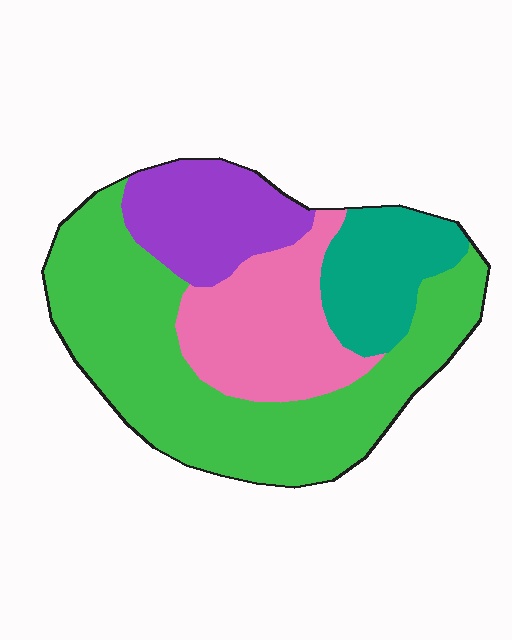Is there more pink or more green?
Green.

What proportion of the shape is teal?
Teal takes up about one eighth (1/8) of the shape.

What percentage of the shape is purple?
Purple covers roughly 15% of the shape.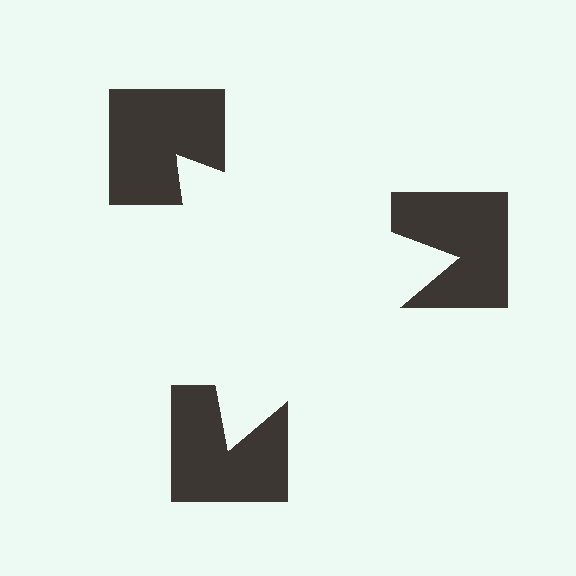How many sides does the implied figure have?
3 sides.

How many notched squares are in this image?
There are 3 — one at each vertex of the illusory triangle.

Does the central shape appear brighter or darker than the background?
It typically appears slightly brighter than the background, even though no actual brightness change is drawn.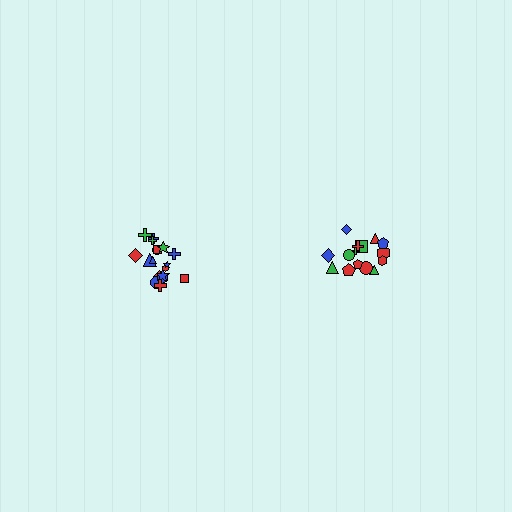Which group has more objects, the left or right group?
The left group.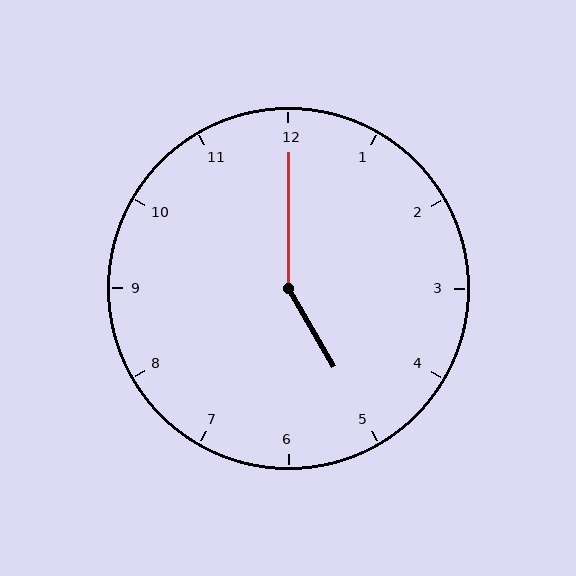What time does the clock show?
5:00.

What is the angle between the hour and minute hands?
Approximately 150 degrees.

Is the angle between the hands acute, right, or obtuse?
It is obtuse.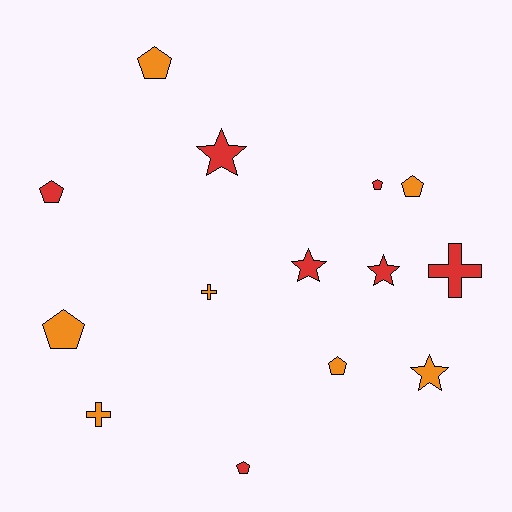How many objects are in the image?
There are 14 objects.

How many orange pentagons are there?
There are 4 orange pentagons.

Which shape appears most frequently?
Pentagon, with 7 objects.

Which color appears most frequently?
Orange, with 7 objects.